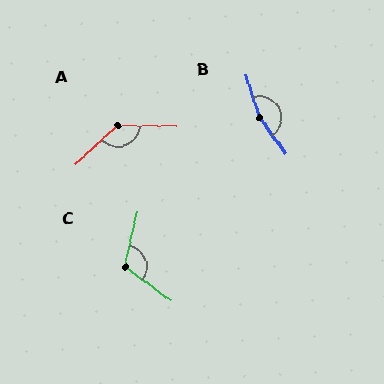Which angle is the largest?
B, at approximately 161 degrees.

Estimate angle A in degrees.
Approximately 136 degrees.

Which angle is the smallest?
C, at approximately 113 degrees.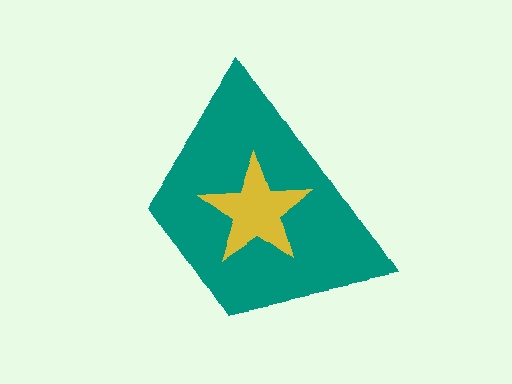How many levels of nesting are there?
2.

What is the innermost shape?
The yellow star.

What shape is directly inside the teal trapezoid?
The yellow star.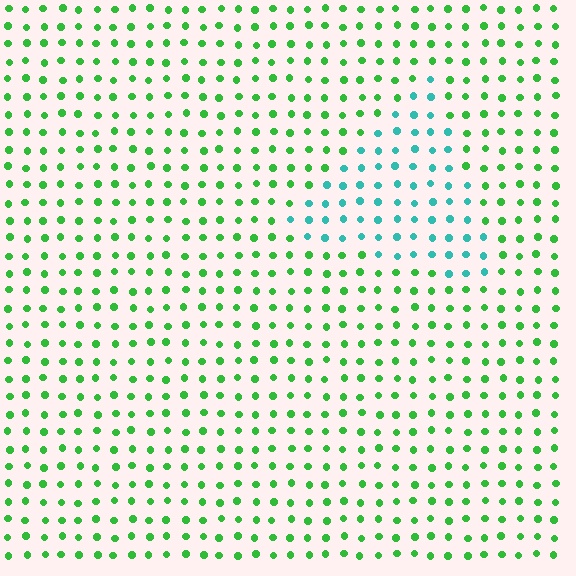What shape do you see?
I see a triangle.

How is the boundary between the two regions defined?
The boundary is defined purely by a slight shift in hue (about 51 degrees). Spacing, size, and orientation are identical on both sides.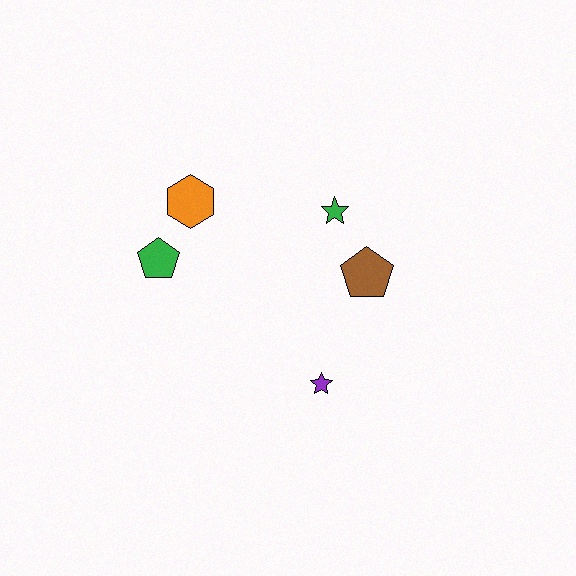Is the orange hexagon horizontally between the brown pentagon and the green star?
No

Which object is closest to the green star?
The brown pentagon is closest to the green star.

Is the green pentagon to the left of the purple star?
Yes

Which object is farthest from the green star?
The green pentagon is farthest from the green star.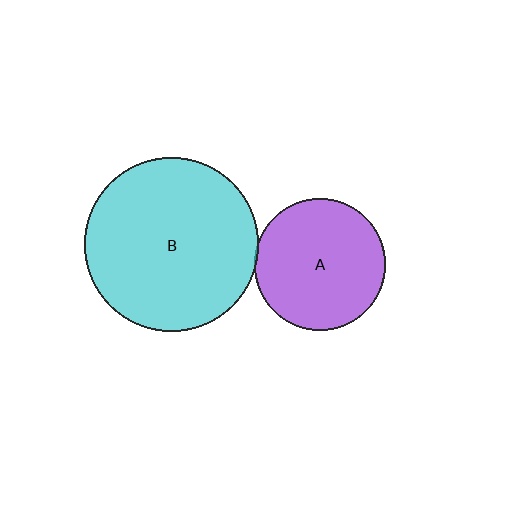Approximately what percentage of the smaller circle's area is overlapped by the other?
Approximately 5%.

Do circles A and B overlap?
Yes.